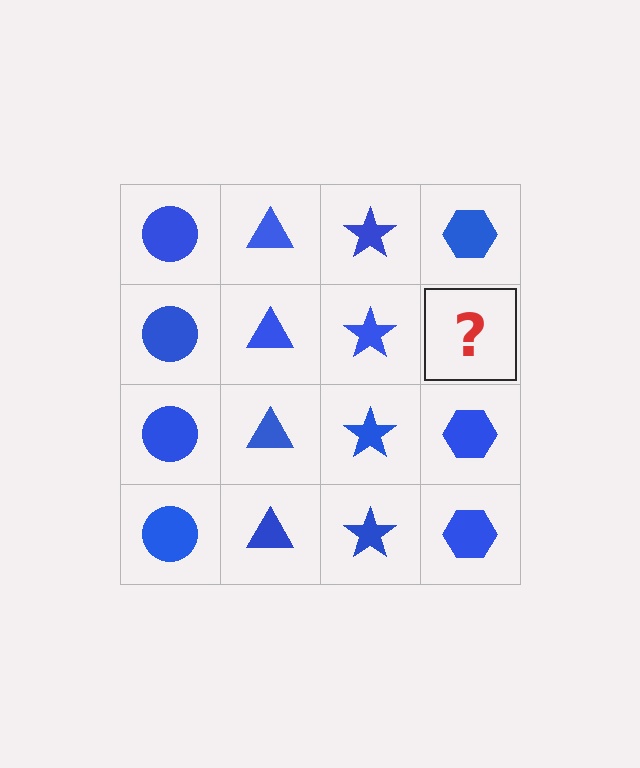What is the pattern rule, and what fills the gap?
The rule is that each column has a consistent shape. The gap should be filled with a blue hexagon.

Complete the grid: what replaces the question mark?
The question mark should be replaced with a blue hexagon.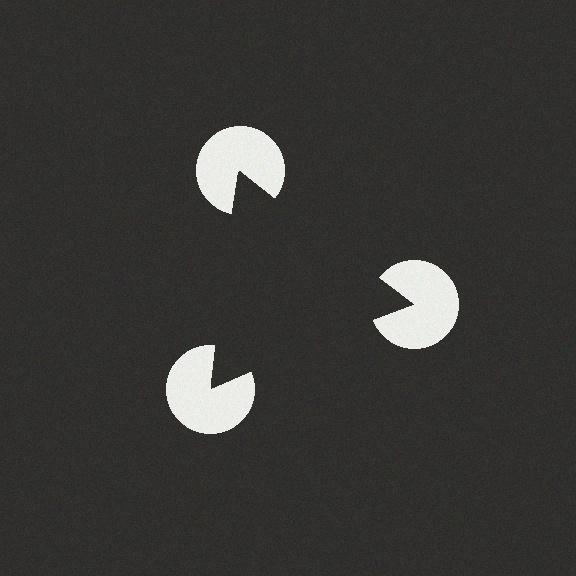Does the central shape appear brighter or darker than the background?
It typically appears slightly darker than the background, even though no actual brightness change is drawn.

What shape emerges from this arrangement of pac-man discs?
An illusory triangle — its edges are inferred from the aligned wedge cuts in the pac-man discs, not physically drawn.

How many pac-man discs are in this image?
There are 3 — one at each vertex of the illusory triangle.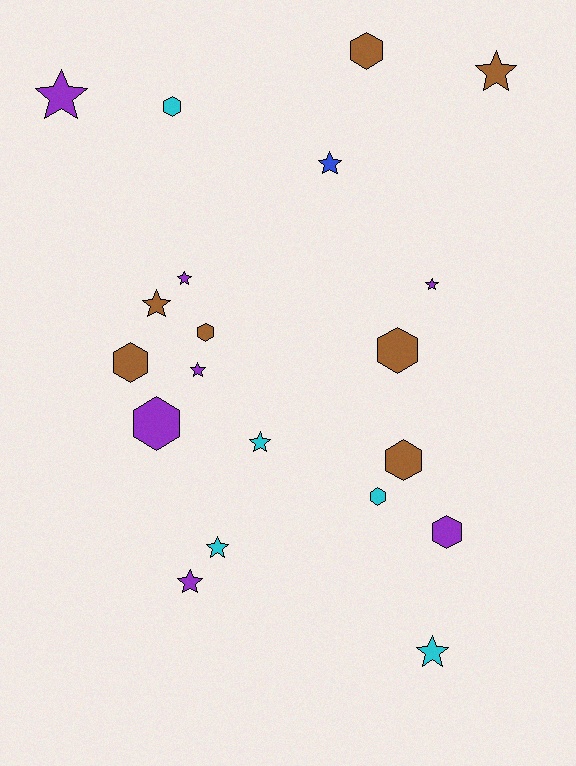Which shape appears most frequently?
Star, with 11 objects.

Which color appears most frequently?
Brown, with 7 objects.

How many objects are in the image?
There are 20 objects.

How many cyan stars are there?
There are 3 cyan stars.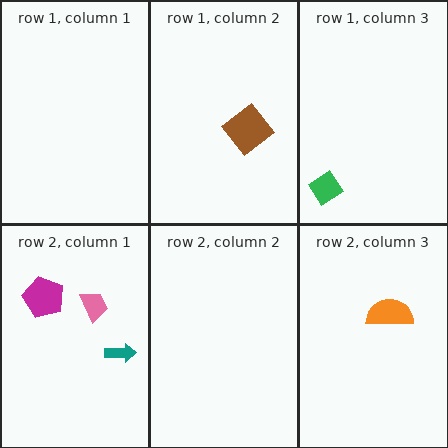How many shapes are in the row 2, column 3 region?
1.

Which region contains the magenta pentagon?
The row 2, column 1 region.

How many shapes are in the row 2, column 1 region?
3.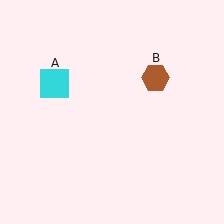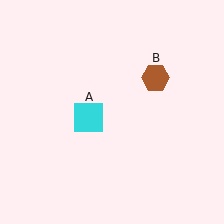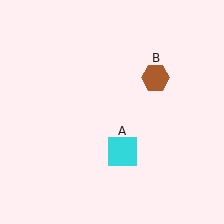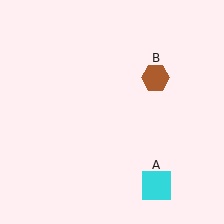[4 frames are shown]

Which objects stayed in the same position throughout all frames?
Brown hexagon (object B) remained stationary.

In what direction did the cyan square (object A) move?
The cyan square (object A) moved down and to the right.